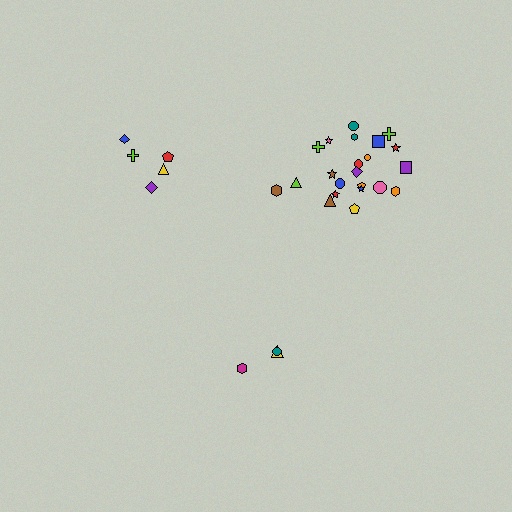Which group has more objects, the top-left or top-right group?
The top-right group.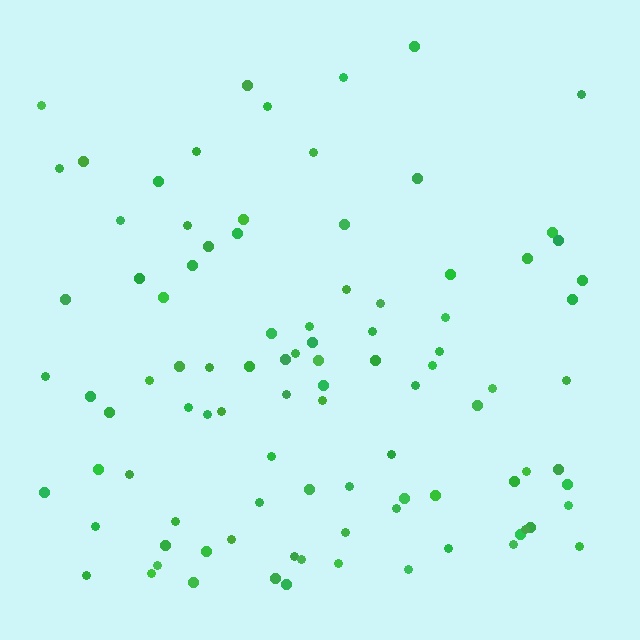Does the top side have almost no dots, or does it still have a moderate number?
Still a moderate number, just noticeably fewer than the bottom.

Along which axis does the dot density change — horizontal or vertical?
Vertical.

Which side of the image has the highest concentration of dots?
The bottom.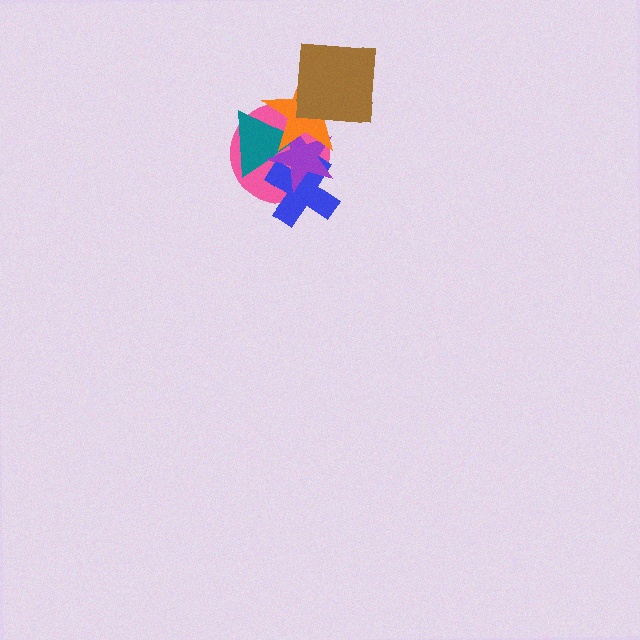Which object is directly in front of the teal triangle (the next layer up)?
The purple star is directly in front of the teal triangle.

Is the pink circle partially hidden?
Yes, it is partially covered by another shape.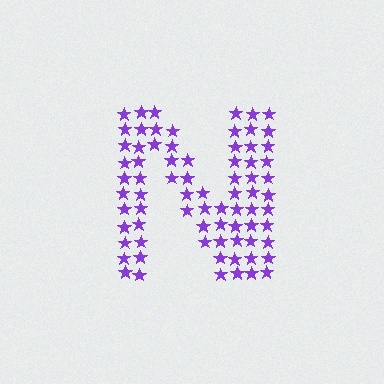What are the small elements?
The small elements are stars.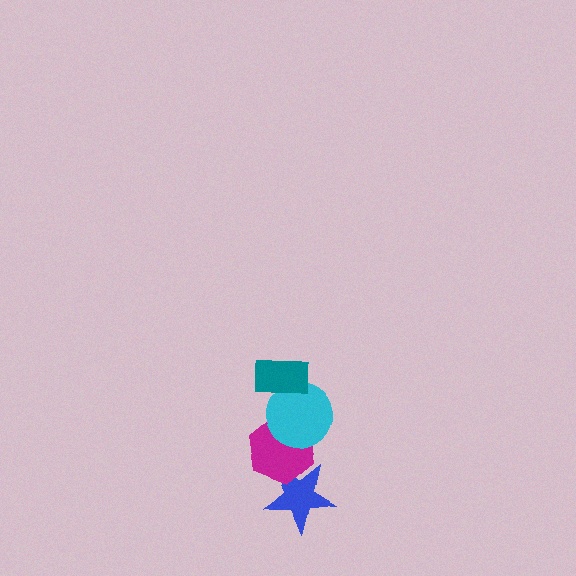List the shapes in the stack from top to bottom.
From top to bottom: the teal rectangle, the cyan circle, the magenta hexagon, the blue star.